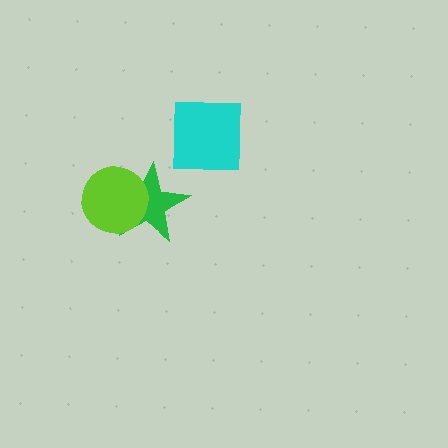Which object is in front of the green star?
The lime circle is in front of the green star.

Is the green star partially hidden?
Yes, it is partially covered by another shape.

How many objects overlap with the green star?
1 object overlaps with the green star.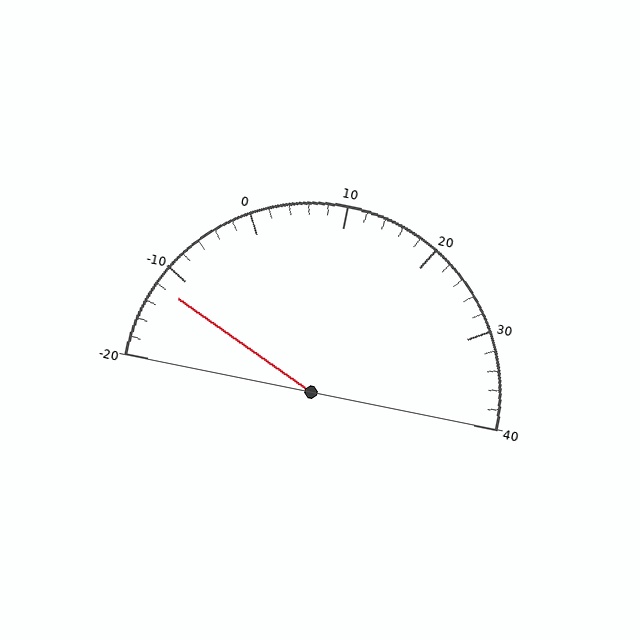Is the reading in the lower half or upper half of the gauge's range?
The reading is in the lower half of the range (-20 to 40).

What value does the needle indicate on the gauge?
The needle indicates approximately -12.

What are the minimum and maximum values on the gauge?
The gauge ranges from -20 to 40.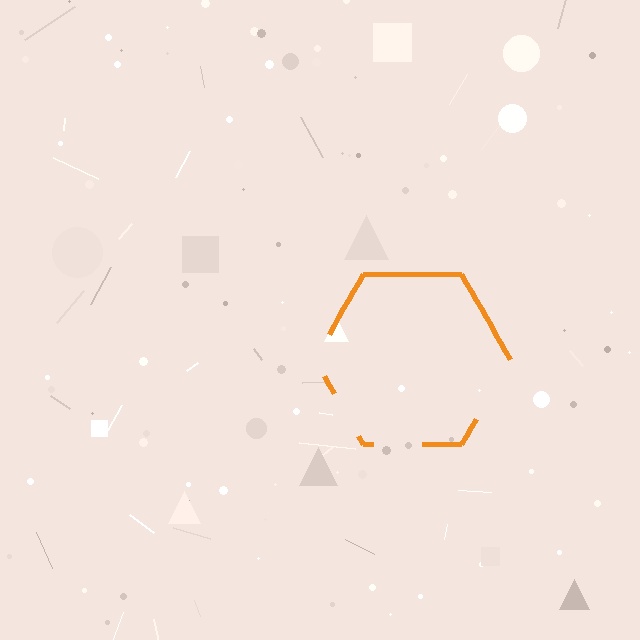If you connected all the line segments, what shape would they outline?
They would outline a hexagon.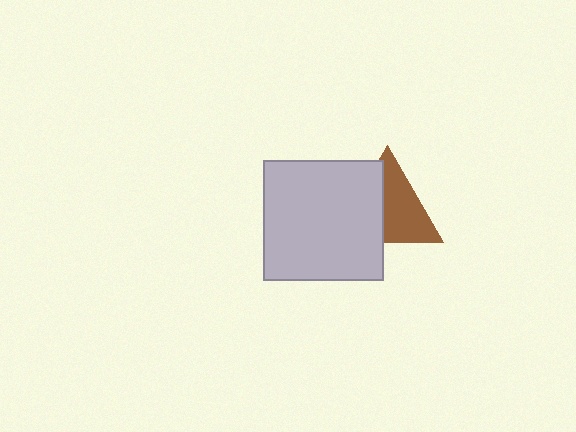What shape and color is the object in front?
The object in front is a light gray square.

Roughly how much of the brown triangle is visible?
About half of it is visible (roughly 57%).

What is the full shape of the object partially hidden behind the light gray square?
The partially hidden object is a brown triangle.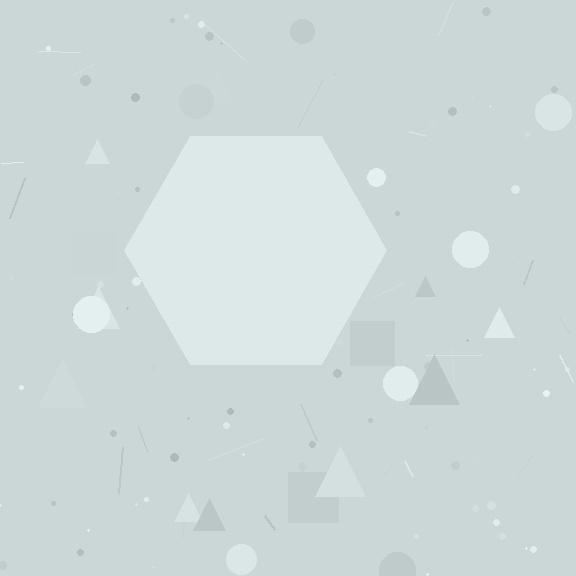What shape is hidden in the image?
A hexagon is hidden in the image.